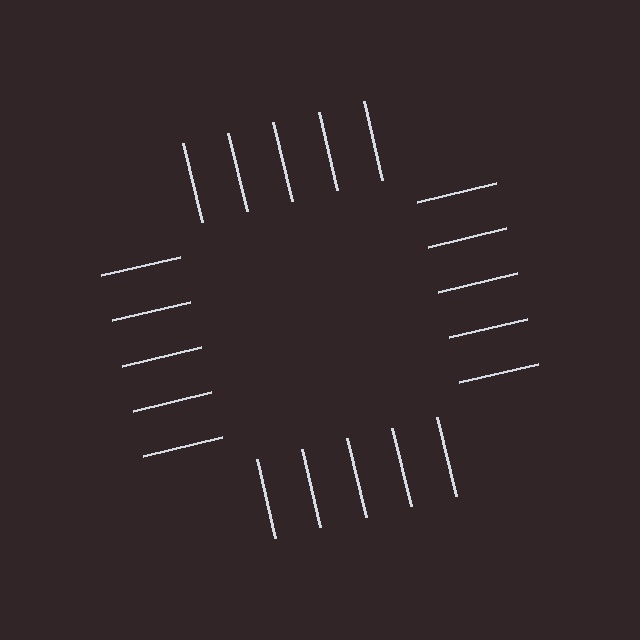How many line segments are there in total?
20 — 5 along each of the 4 edges.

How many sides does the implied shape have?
4 sides — the line-ends trace a square.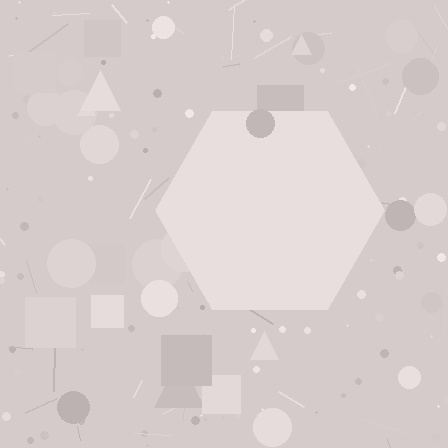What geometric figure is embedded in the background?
A hexagon is embedded in the background.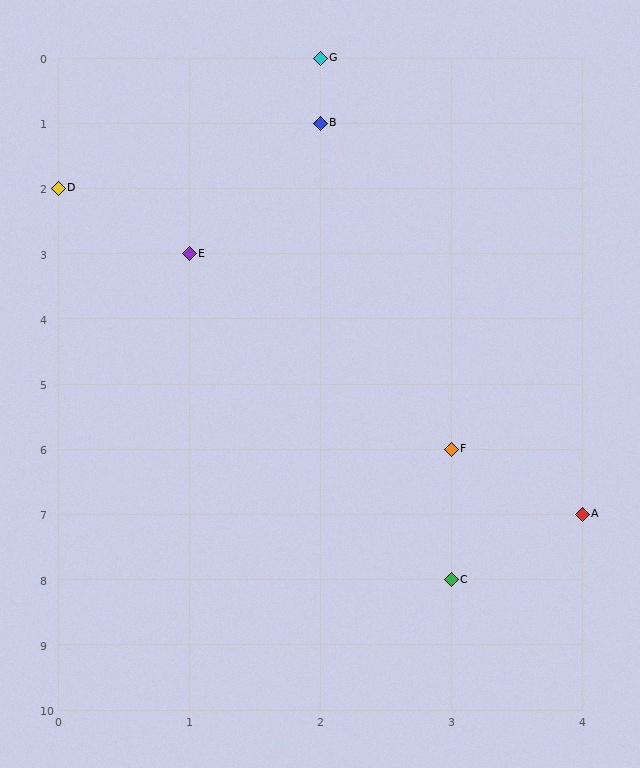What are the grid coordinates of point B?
Point B is at grid coordinates (2, 1).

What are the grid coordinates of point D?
Point D is at grid coordinates (0, 2).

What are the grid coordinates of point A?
Point A is at grid coordinates (4, 7).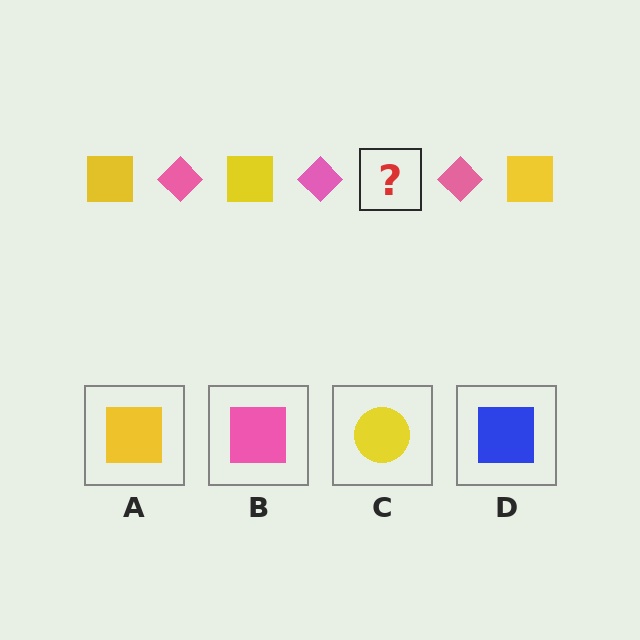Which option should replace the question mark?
Option A.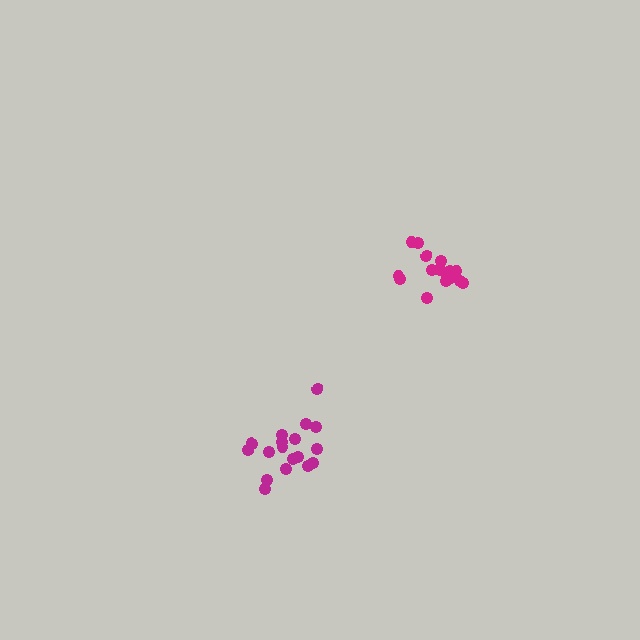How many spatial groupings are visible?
There are 2 spatial groupings.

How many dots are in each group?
Group 1: 16 dots, Group 2: 18 dots (34 total).